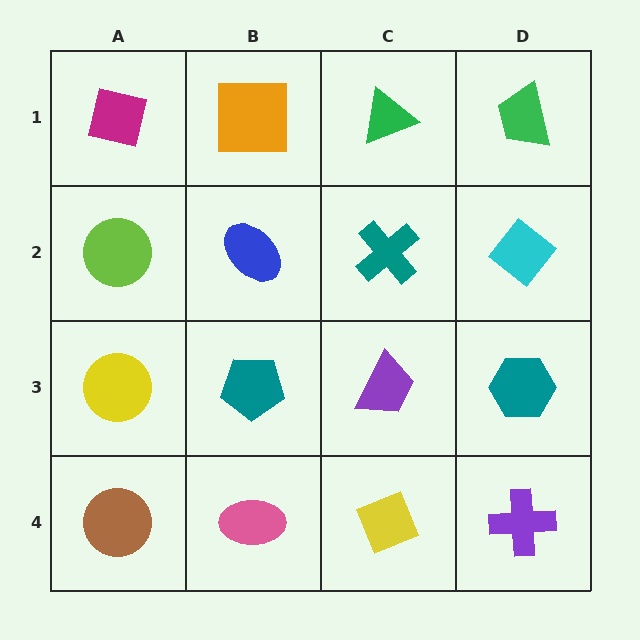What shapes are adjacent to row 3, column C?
A teal cross (row 2, column C), a yellow diamond (row 4, column C), a teal pentagon (row 3, column B), a teal hexagon (row 3, column D).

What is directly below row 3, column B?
A pink ellipse.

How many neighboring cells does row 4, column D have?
2.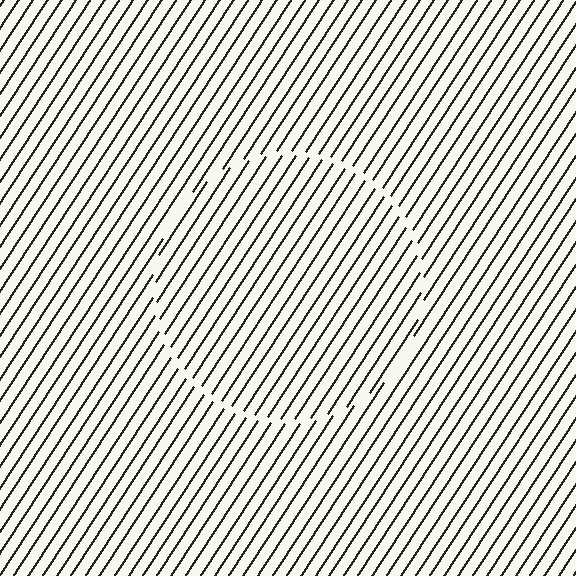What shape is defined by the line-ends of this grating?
An illusory circle. The interior of the shape contains the same grating, shifted by half a period — the contour is defined by the phase discontinuity where line-ends from the inner and outer gratings abut.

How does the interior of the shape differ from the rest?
The interior of the shape contains the same grating, shifted by half a period — the contour is defined by the phase discontinuity where line-ends from the inner and outer gratings abut.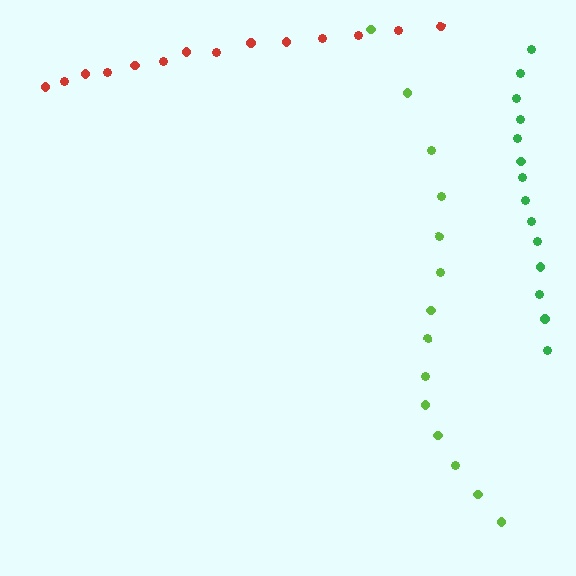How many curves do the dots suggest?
There are 3 distinct paths.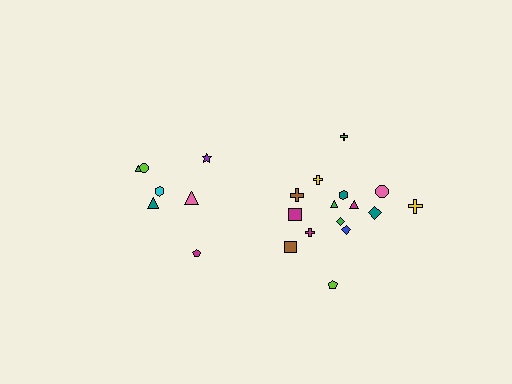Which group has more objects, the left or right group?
The right group.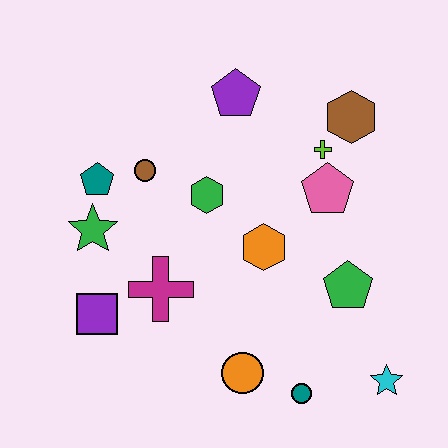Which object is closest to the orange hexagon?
The green hexagon is closest to the orange hexagon.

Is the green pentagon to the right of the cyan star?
No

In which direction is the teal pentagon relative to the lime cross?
The teal pentagon is to the left of the lime cross.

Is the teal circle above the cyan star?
No